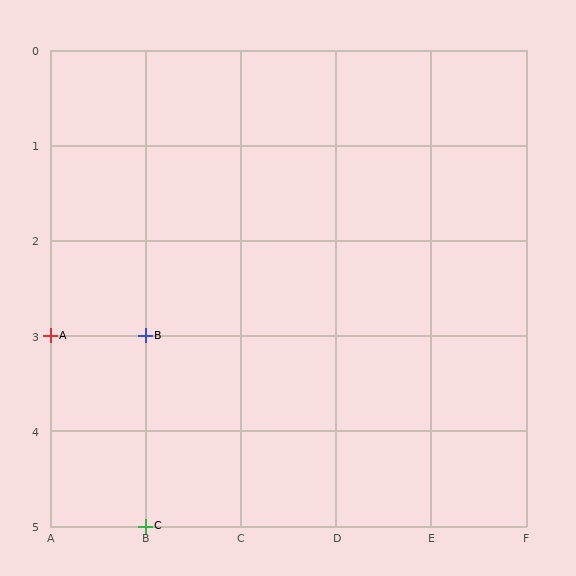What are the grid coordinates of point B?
Point B is at grid coordinates (B, 3).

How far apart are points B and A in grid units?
Points B and A are 1 column apart.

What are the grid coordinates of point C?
Point C is at grid coordinates (B, 5).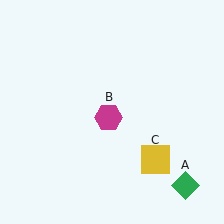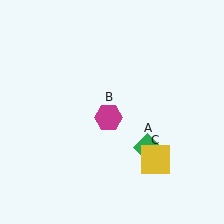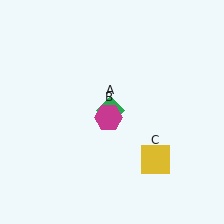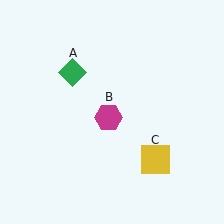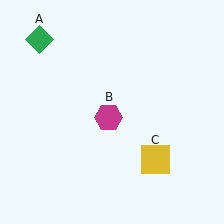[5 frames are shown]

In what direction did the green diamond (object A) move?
The green diamond (object A) moved up and to the left.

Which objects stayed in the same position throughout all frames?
Magenta hexagon (object B) and yellow square (object C) remained stationary.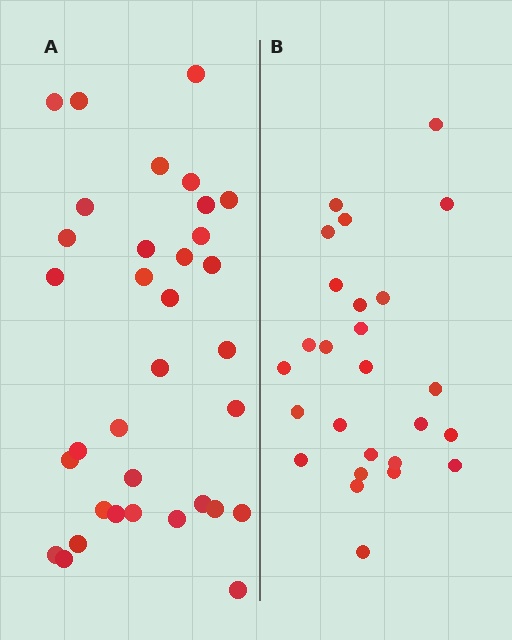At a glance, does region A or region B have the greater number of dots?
Region A (the left region) has more dots.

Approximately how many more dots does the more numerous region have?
Region A has roughly 8 or so more dots than region B.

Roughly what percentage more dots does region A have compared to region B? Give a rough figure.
About 30% more.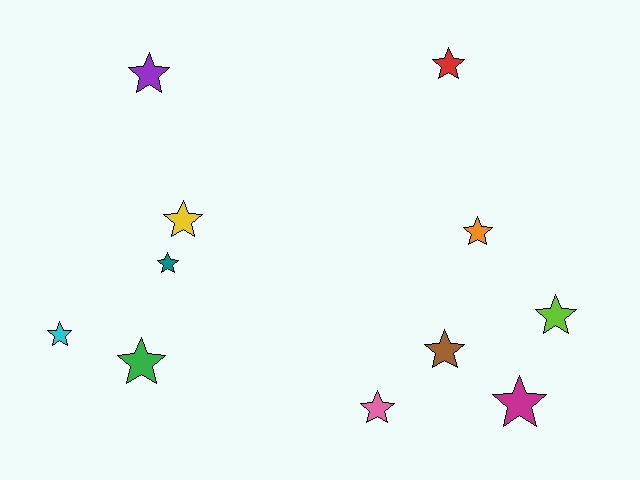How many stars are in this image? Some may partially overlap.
There are 11 stars.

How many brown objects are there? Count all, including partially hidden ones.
There is 1 brown object.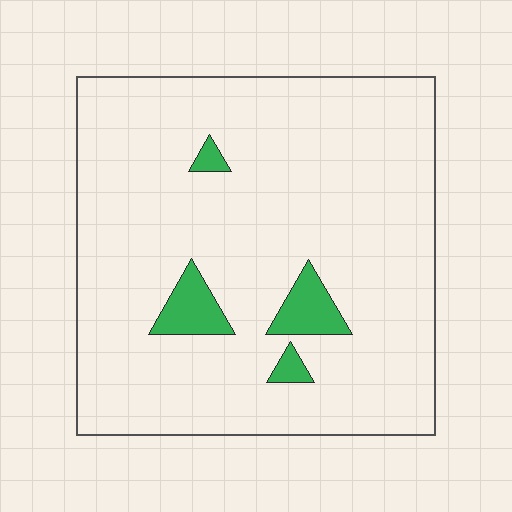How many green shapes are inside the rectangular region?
4.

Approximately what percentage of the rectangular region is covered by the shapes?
Approximately 5%.